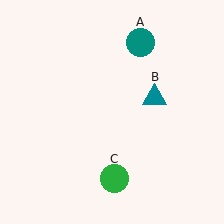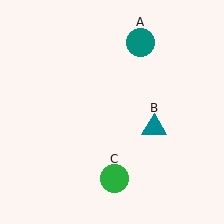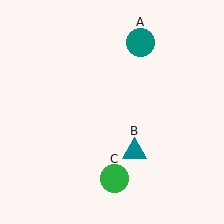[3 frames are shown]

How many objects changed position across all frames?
1 object changed position: teal triangle (object B).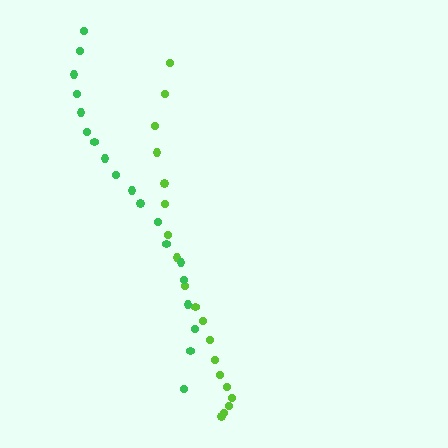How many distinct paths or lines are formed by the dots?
There are 2 distinct paths.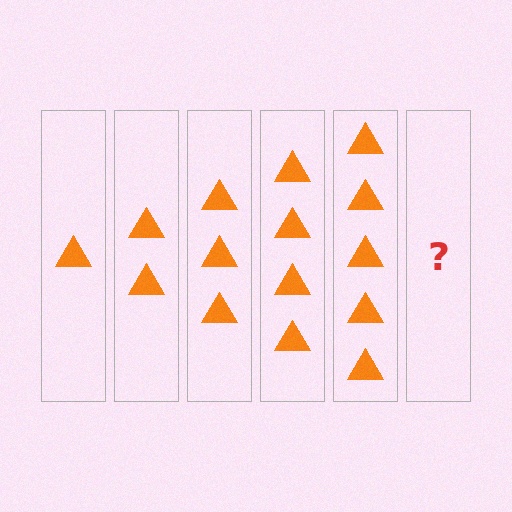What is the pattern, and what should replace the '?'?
The pattern is that each step adds one more triangle. The '?' should be 6 triangles.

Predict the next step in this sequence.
The next step is 6 triangles.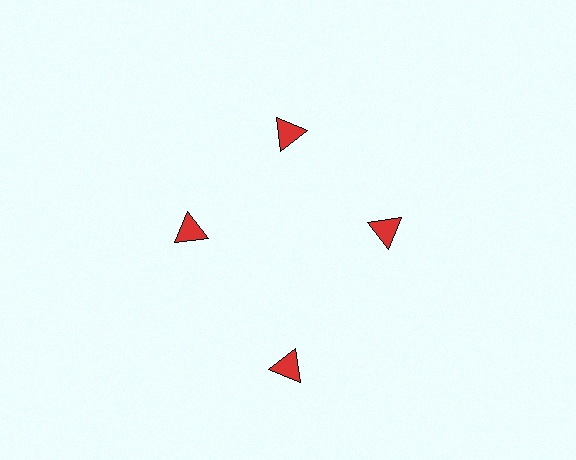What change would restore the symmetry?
The symmetry would be restored by moving it inward, back onto the ring so that all 4 triangles sit at equal angles and equal distance from the center.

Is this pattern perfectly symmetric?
No. The 4 red triangles are arranged in a ring, but one element near the 6 o'clock position is pushed outward from the center, breaking the 4-fold rotational symmetry.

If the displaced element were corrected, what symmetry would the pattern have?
It would have 4-fold rotational symmetry — the pattern would map onto itself every 90 degrees.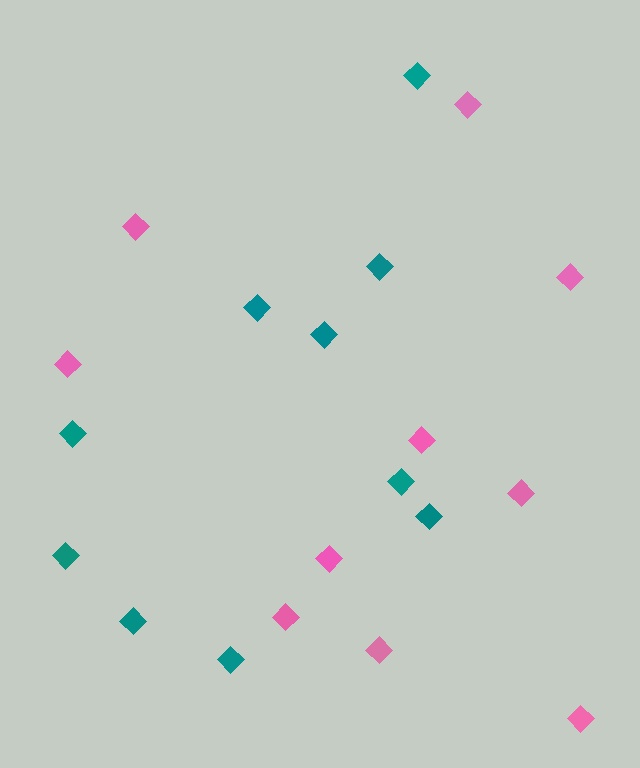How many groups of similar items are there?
There are 2 groups: one group of pink diamonds (10) and one group of teal diamonds (10).